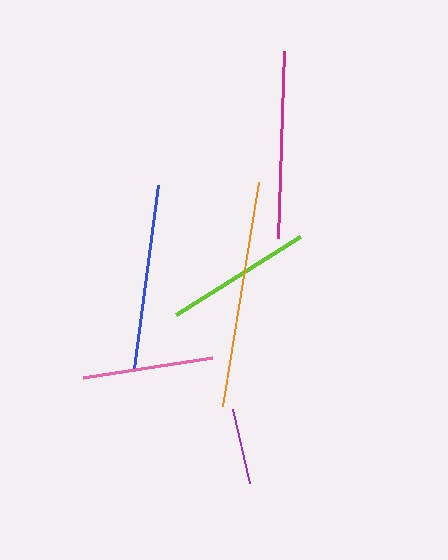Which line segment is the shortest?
The purple line is the shortest at approximately 75 pixels.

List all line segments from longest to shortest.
From longest to shortest: orange, magenta, blue, lime, pink, purple.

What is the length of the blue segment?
The blue segment is approximately 184 pixels long.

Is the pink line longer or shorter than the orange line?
The orange line is longer than the pink line.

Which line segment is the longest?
The orange line is the longest at approximately 226 pixels.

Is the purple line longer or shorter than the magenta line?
The magenta line is longer than the purple line.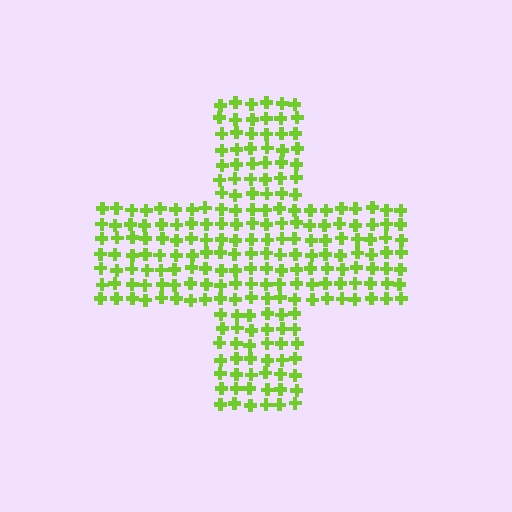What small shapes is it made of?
It is made of small crosses.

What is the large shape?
The large shape is a cross.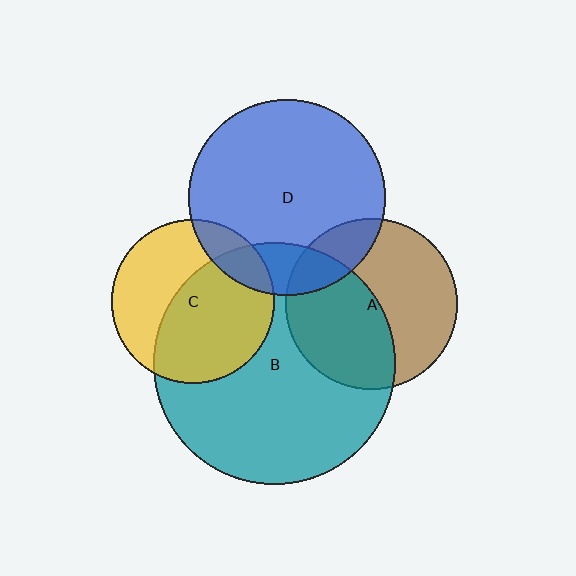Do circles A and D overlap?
Yes.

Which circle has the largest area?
Circle B (teal).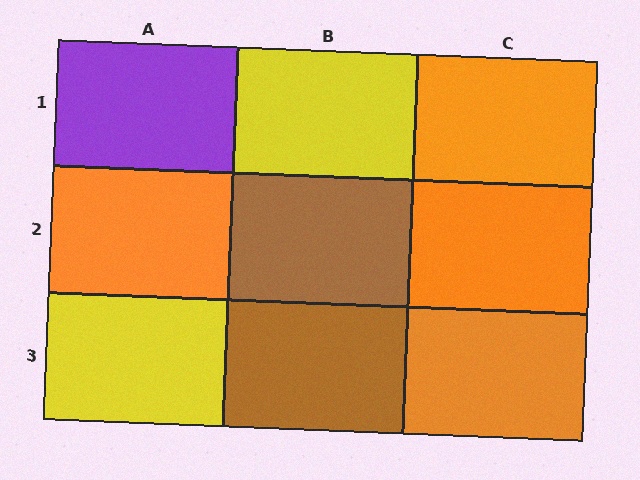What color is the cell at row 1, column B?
Yellow.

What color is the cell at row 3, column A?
Yellow.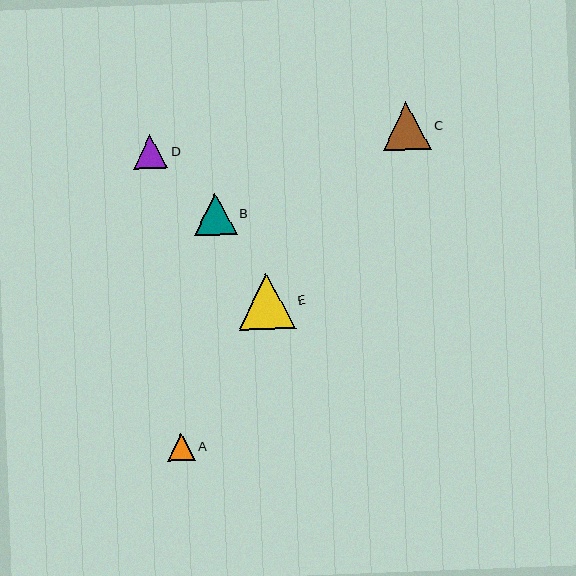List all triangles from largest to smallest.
From largest to smallest: E, C, B, D, A.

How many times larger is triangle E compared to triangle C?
Triangle E is approximately 1.2 times the size of triangle C.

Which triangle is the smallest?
Triangle A is the smallest with a size of approximately 27 pixels.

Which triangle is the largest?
Triangle E is the largest with a size of approximately 56 pixels.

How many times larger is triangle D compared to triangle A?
Triangle D is approximately 1.2 times the size of triangle A.